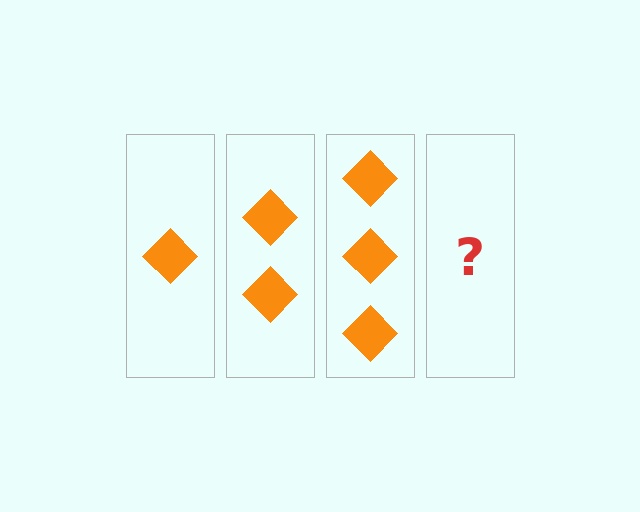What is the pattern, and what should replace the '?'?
The pattern is that each step adds one more diamond. The '?' should be 4 diamonds.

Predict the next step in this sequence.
The next step is 4 diamonds.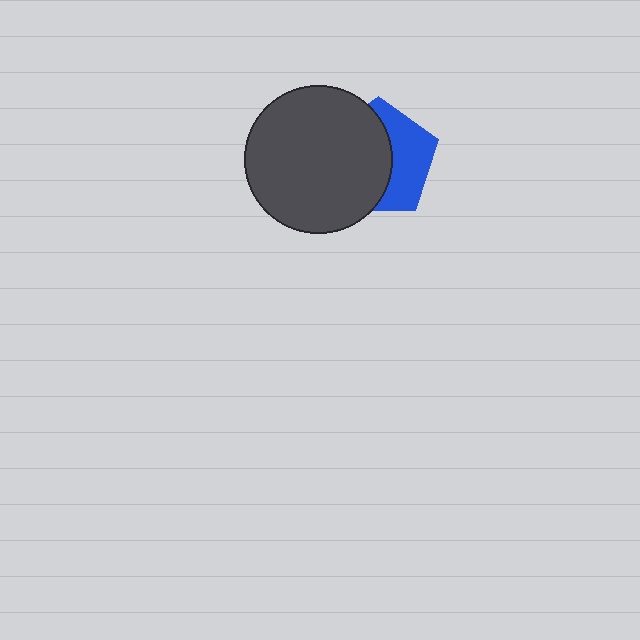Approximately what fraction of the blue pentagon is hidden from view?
Roughly 58% of the blue pentagon is hidden behind the dark gray circle.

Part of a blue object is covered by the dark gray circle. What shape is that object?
It is a pentagon.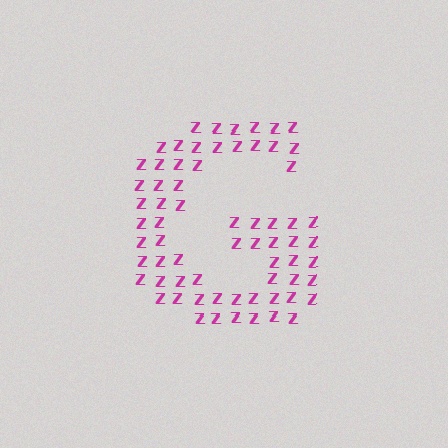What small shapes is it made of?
It is made of small letter Z's.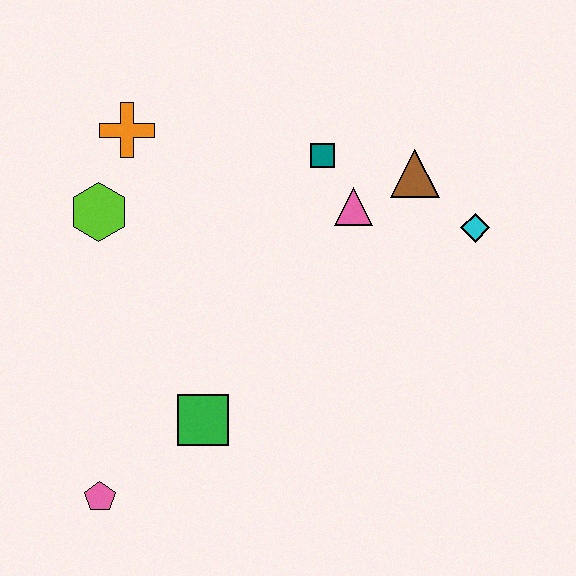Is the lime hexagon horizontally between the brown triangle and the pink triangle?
No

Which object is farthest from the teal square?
The pink pentagon is farthest from the teal square.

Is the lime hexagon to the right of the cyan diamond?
No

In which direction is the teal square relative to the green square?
The teal square is above the green square.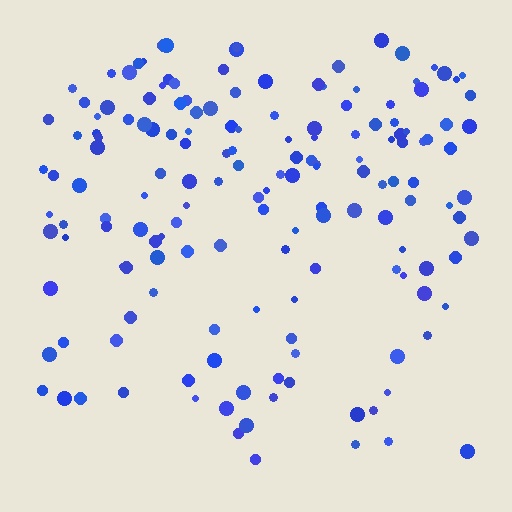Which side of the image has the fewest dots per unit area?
The bottom.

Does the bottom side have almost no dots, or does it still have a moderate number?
Still a moderate number, just noticeably fewer than the top.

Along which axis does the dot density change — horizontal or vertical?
Vertical.